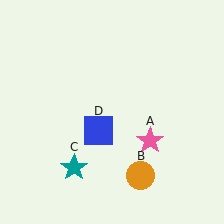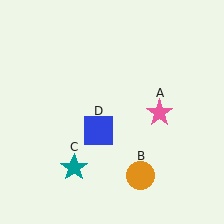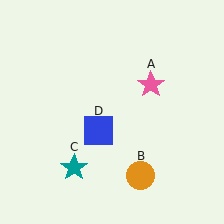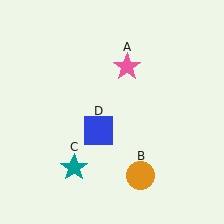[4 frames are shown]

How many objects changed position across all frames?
1 object changed position: pink star (object A).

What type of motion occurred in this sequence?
The pink star (object A) rotated counterclockwise around the center of the scene.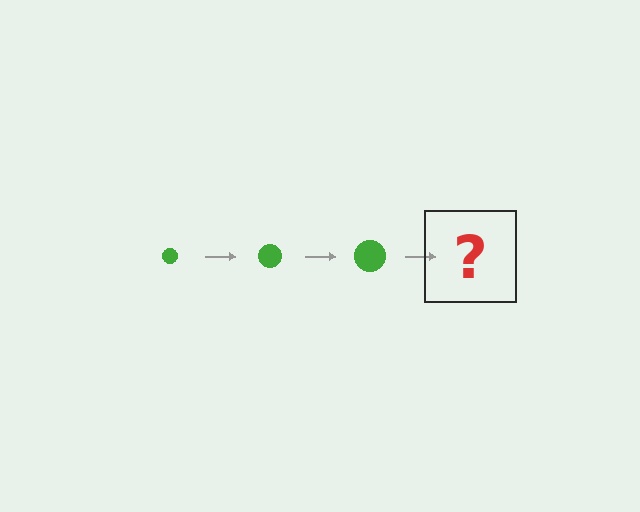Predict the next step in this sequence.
The next step is a green circle, larger than the previous one.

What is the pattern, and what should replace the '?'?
The pattern is that the circle gets progressively larger each step. The '?' should be a green circle, larger than the previous one.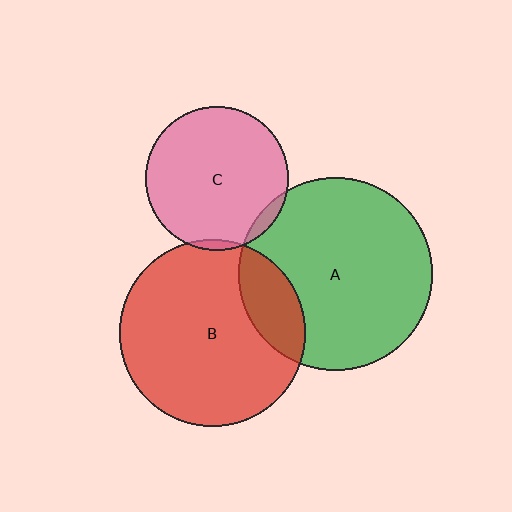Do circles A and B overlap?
Yes.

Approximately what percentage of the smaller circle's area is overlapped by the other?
Approximately 20%.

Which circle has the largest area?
Circle A (green).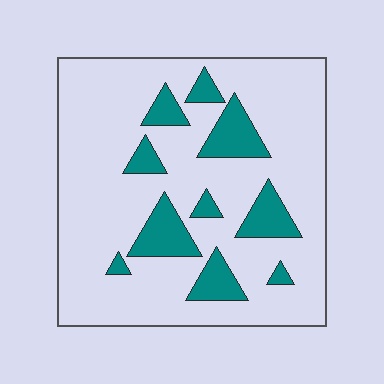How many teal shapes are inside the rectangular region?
10.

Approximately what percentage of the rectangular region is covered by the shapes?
Approximately 20%.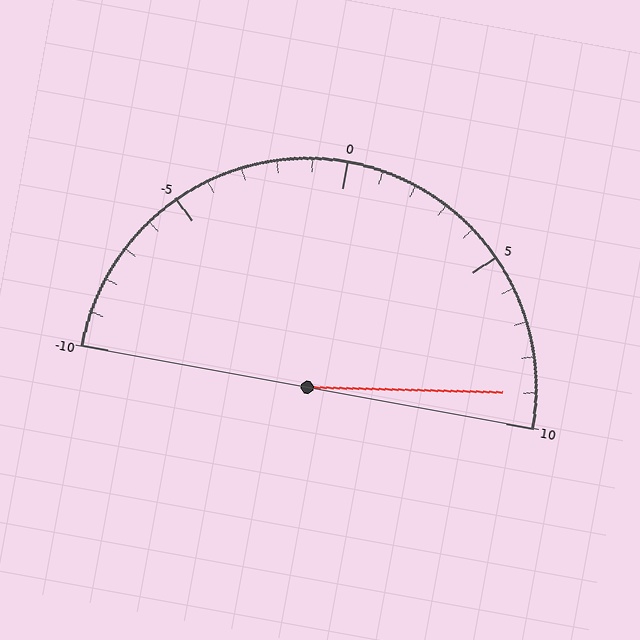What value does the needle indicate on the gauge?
The needle indicates approximately 9.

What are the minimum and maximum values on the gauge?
The gauge ranges from -10 to 10.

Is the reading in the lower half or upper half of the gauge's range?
The reading is in the upper half of the range (-10 to 10).